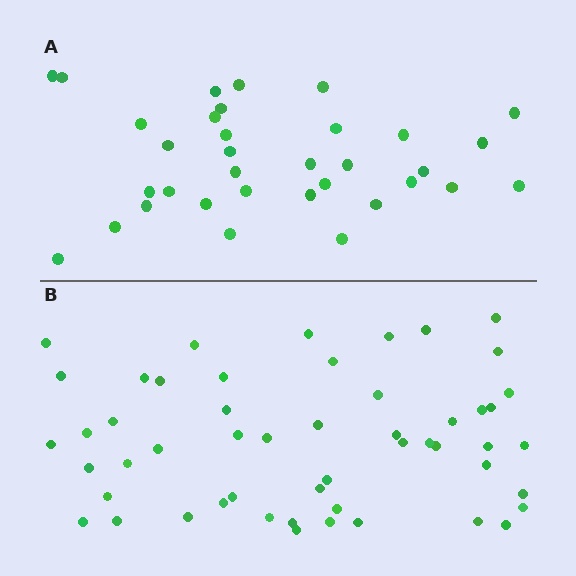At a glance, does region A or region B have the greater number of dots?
Region B (the bottom region) has more dots.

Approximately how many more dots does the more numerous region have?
Region B has approximately 20 more dots than region A.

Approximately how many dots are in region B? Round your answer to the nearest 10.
About 50 dots. (The exact count is 52, which rounds to 50.)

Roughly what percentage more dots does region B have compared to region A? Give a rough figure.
About 55% more.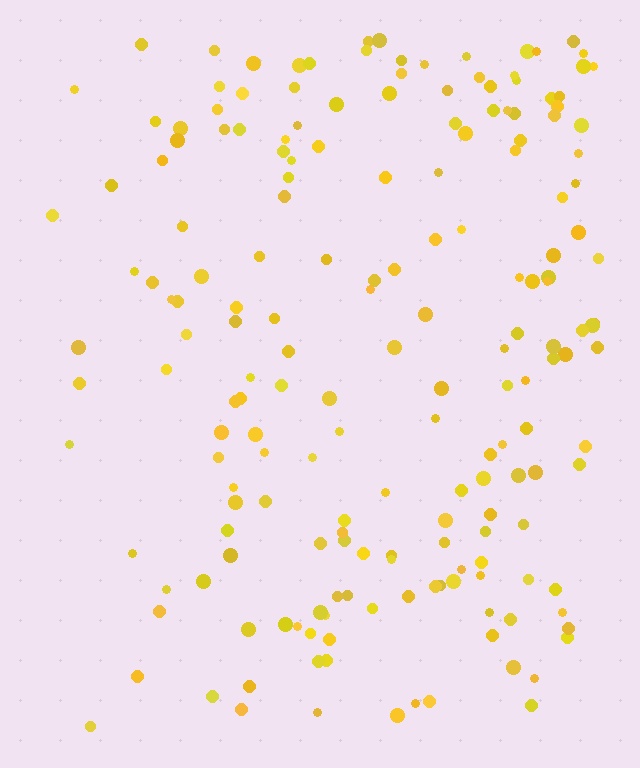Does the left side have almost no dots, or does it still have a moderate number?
Still a moderate number, just noticeably fewer than the right.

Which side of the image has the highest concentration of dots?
The right.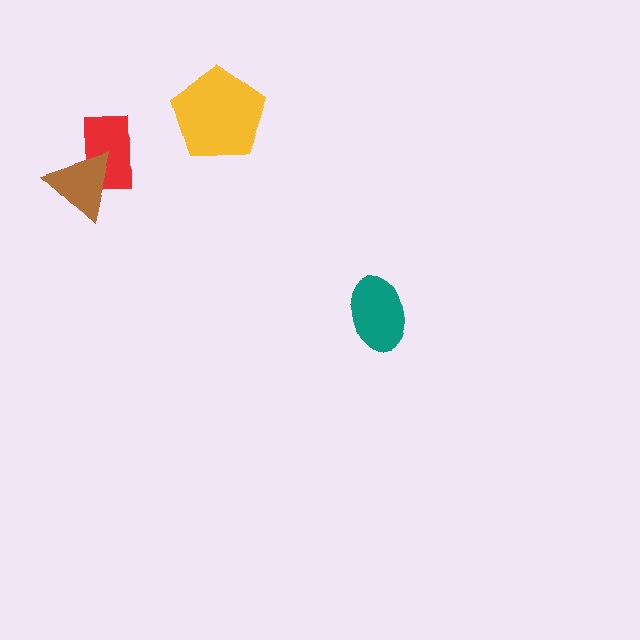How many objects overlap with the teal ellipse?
0 objects overlap with the teal ellipse.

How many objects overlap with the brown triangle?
1 object overlaps with the brown triangle.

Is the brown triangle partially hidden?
No, no other shape covers it.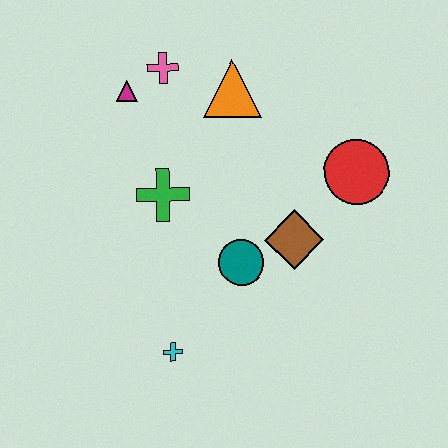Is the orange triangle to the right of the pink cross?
Yes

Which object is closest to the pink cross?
The magenta triangle is closest to the pink cross.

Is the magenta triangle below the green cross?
No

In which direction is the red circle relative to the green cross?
The red circle is to the right of the green cross.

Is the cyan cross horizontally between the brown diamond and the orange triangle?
No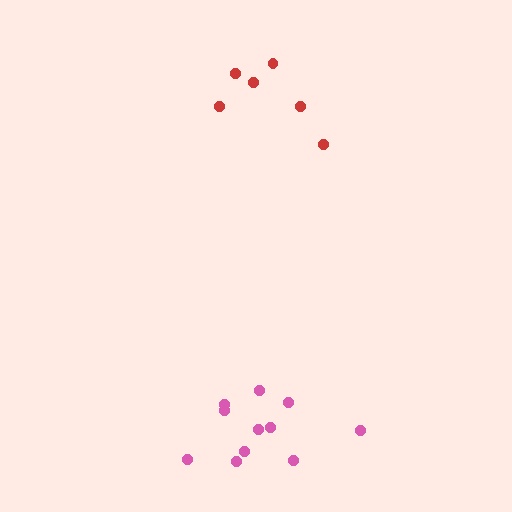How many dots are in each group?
Group 1: 6 dots, Group 2: 11 dots (17 total).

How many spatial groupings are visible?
There are 2 spatial groupings.